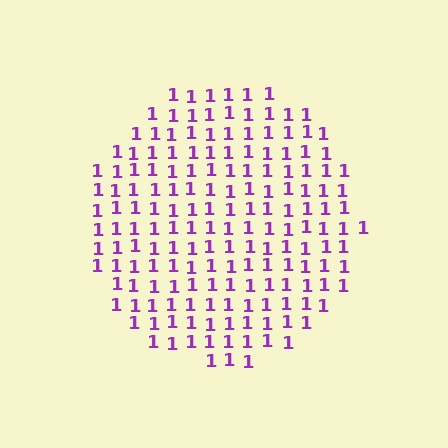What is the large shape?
The large shape is a circle.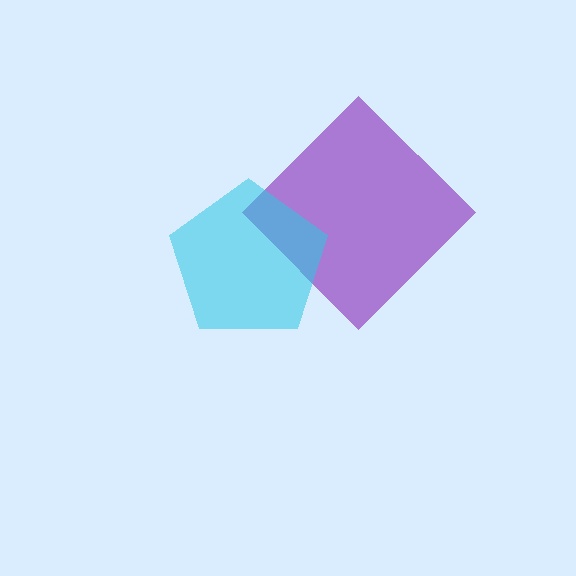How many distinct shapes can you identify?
There are 2 distinct shapes: a purple diamond, a cyan pentagon.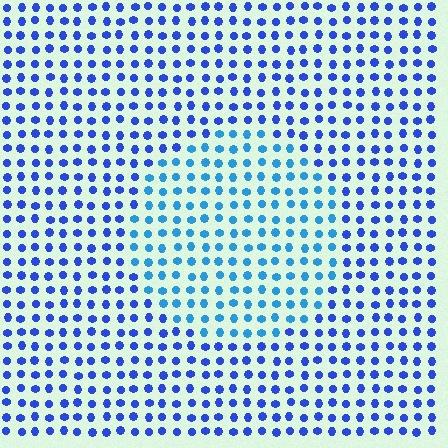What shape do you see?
I see a circle.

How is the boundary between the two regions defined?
The boundary is defined purely by a slight shift in hue (about 28 degrees). Spacing, size, and orientation are identical on both sides.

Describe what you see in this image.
The image is filled with small blue elements in a uniform arrangement. A circle-shaped region is visible where the elements are tinted to a slightly different hue, forming a subtle color boundary.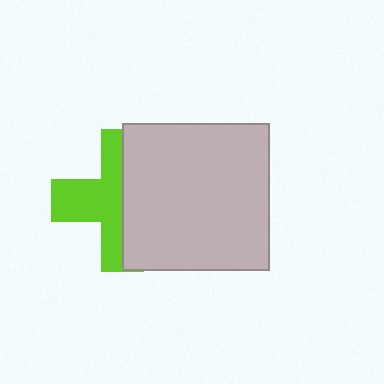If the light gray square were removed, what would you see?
You would see the complete lime cross.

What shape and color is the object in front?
The object in front is a light gray square.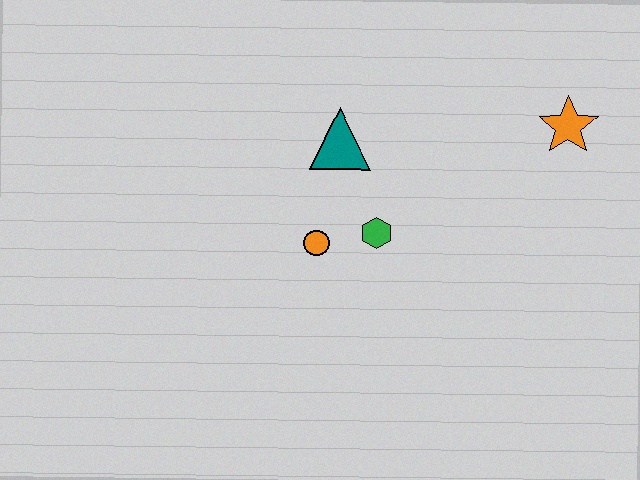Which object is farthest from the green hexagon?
The orange star is farthest from the green hexagon.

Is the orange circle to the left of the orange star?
Yes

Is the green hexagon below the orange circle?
No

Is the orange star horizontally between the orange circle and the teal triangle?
No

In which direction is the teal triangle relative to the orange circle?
The teal triangle is above the orange circle.